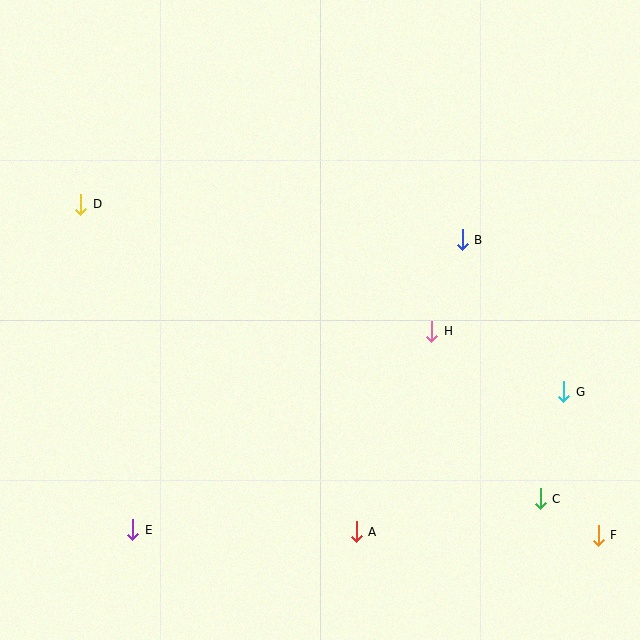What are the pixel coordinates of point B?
Point B is at (462, 240).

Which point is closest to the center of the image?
Point H at (432, 331) is closest to the center.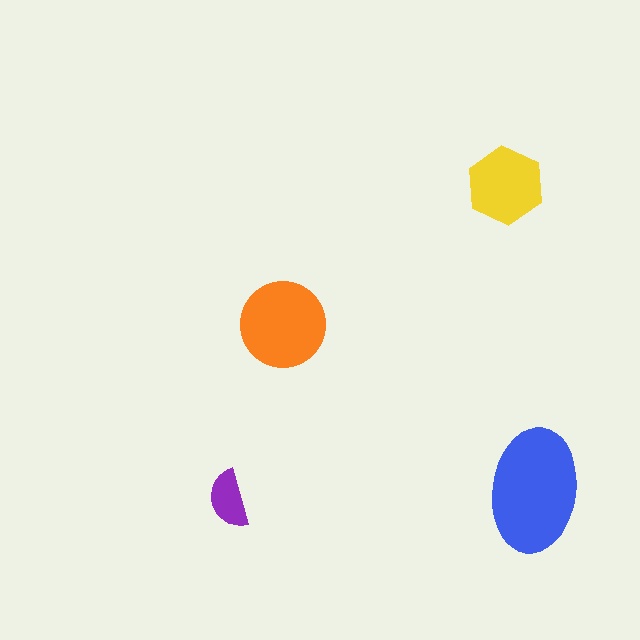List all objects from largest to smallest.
The blue ellipse, the orange circle, the yellow hexagon, the purple semicircle.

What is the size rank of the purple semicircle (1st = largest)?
4th.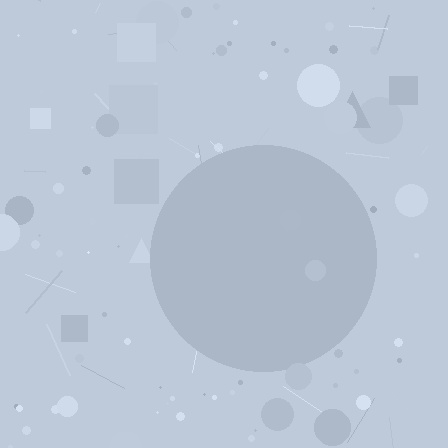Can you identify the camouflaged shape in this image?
The camouflaged shape is a circle.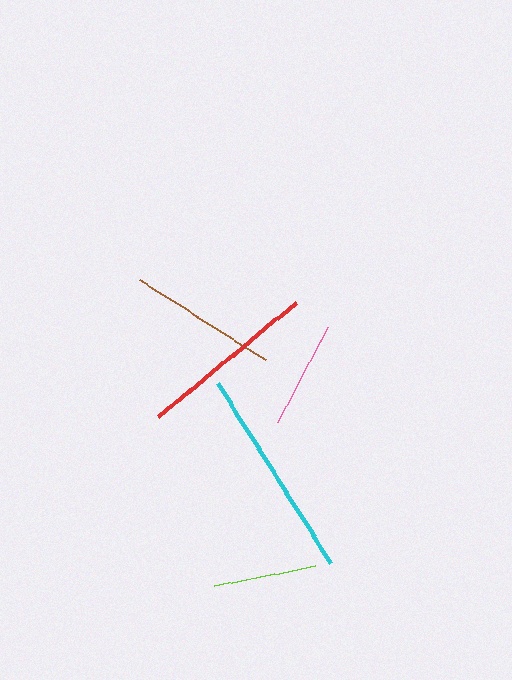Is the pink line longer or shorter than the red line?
The red line is longer than the pink line.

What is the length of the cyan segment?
The cyan segment is approximately 213 pixels long.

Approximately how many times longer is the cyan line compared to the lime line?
The cyan line is approximately 2.1 times the length of the lime line.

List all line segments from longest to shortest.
From longest to shortest: cyan, red, brown, pink, lime.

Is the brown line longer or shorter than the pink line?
The brown line is longer than the pink line.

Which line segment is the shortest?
The lime line is the shortest at approximately 102 pixels.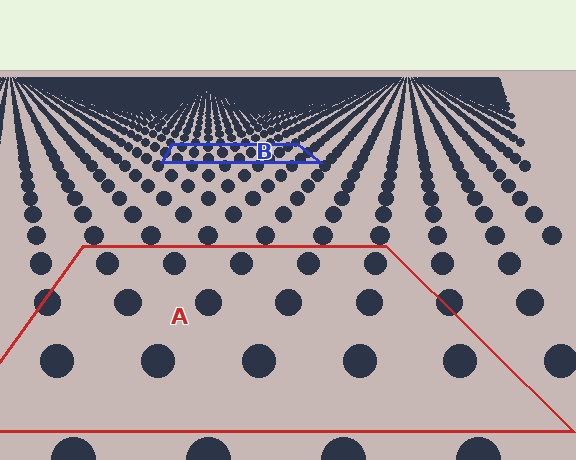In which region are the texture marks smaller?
The texture marks are smaller in region B, because it is farther away.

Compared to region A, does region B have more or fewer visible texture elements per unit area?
Region B has more texture elements per unit area — they are packed more densely because it is farther away.